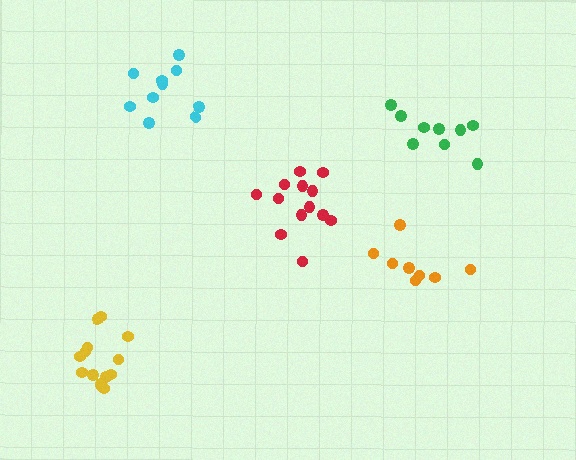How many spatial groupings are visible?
There are 5 spatial groupings.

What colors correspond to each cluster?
The clusters are colored: cyan, yellow, orange, red, green.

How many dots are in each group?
Group 1: 10 dots, Group 2: 14 dots, Group 3: 8 dots, Group 4: 13 dots, Group 5: 9 dots (54 total).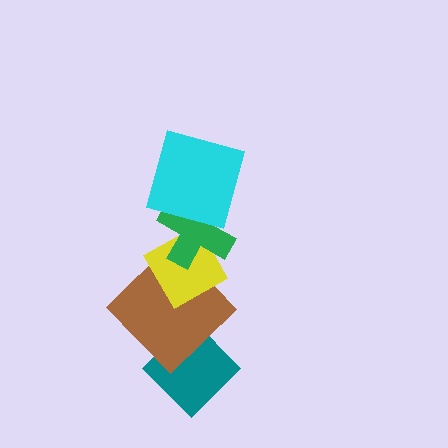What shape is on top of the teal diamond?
The brown diamond is on top of the teal diamond.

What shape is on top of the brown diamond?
The yellow diamond is on top of the brown diamond.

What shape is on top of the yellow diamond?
The green cross is on top of the yellow diamond.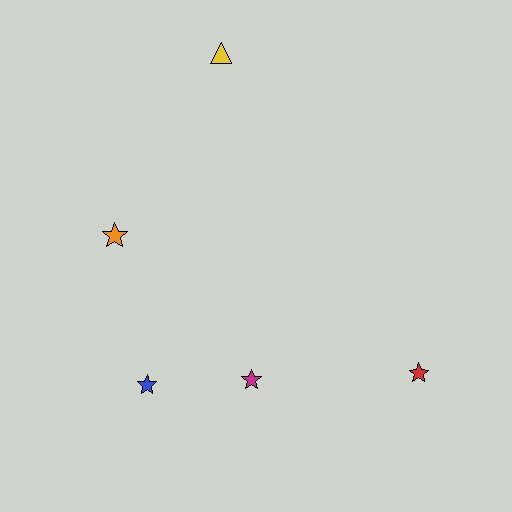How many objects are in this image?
There are 5 objects.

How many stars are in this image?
There are 4 stars.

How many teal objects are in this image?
There are no teal objects.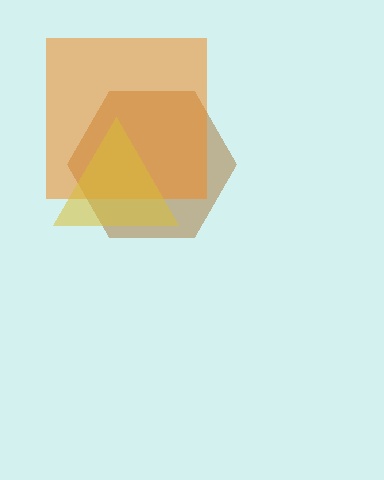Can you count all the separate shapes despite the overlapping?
Yes, there are 3 separate shapes.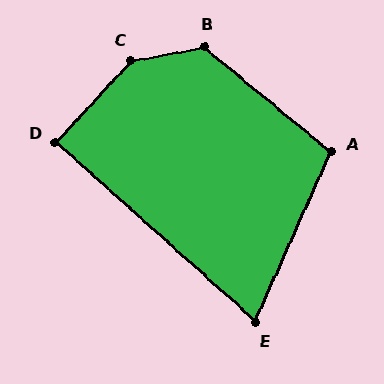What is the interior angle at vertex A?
Approximately 106 degrees (obtuse).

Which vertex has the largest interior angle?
C, at approximately 142 degrees.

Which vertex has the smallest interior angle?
E, at approximately 72 degrees.